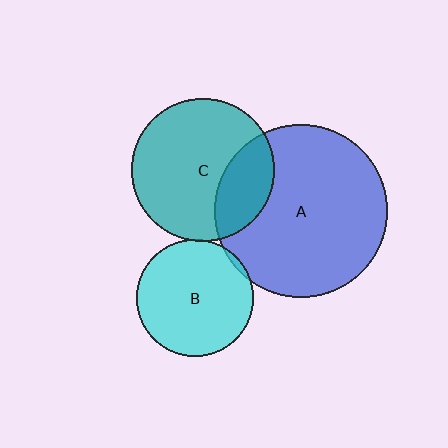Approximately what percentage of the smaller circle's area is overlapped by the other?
Approximately 5%.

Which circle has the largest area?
Circle A (blue).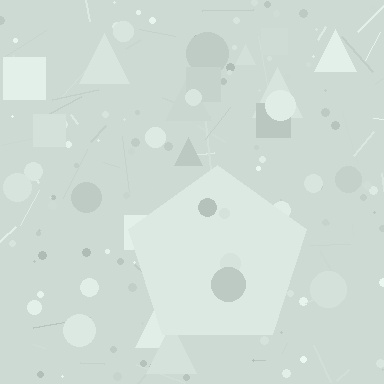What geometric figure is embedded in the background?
A pentagon is embedded in the background.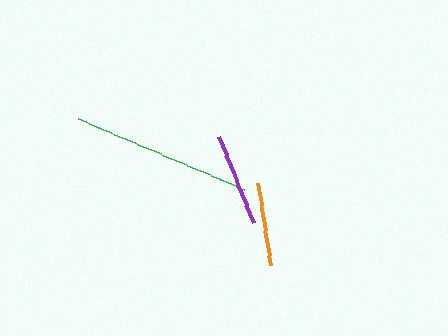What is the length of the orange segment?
The orange segment is approximately 82 pixels long.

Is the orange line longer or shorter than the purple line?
The purple line is longer than the orange line.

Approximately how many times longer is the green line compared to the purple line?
The green line is approximately 1.9 times the length of the purple line.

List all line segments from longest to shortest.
From longest to shortest: green, purple, orange.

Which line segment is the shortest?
The orange line is the shortest at approximately 82 pixels.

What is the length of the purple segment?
The purple segment is approximately 93 pixels long.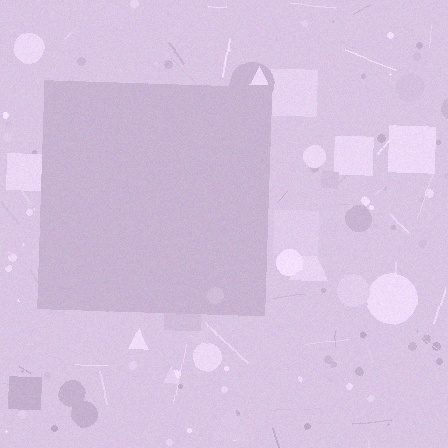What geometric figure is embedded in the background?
A square is embedded in the background.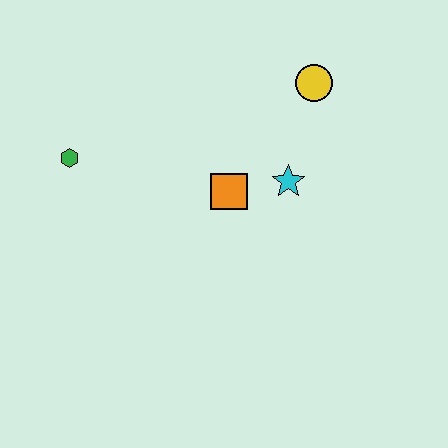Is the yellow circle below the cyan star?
No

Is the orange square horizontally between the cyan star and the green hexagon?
Yes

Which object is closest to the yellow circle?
The cyan star is closest to the yellow circle.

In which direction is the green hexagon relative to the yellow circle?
The green hexagon is to the left of the yellow circle.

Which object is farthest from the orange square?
The green hexagon is farthest from the orange square.